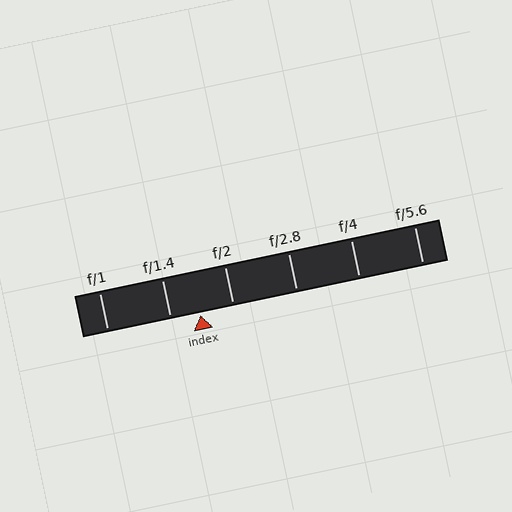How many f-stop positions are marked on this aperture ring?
There are 6 f-stop positions marked.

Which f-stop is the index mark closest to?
The index mark is closest to f/1.4.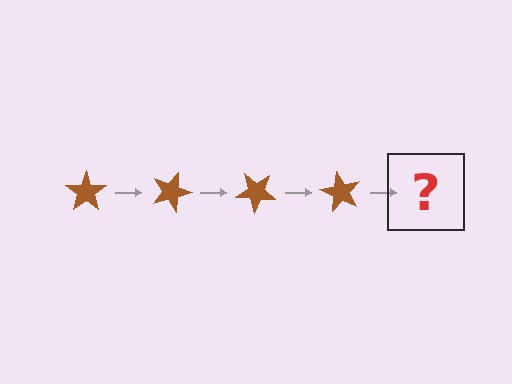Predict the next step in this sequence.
The next step is a brown star rotated 80 degrees.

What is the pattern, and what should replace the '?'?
The pattern is that the star rotates 20 degrees each step. The '?' should be a brown star rotated 80 degrees.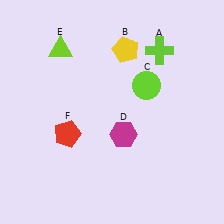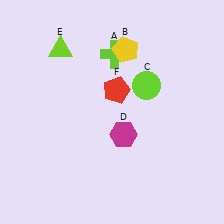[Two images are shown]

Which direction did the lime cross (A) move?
The lime cross (A) moved left.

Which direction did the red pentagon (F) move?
The red pentagon (F) moved right.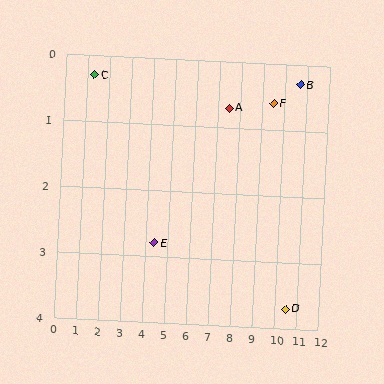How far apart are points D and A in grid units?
Points D and A are about 4.2 grid units apart.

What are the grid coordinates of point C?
Point C is at approximately (1.3, 0.3).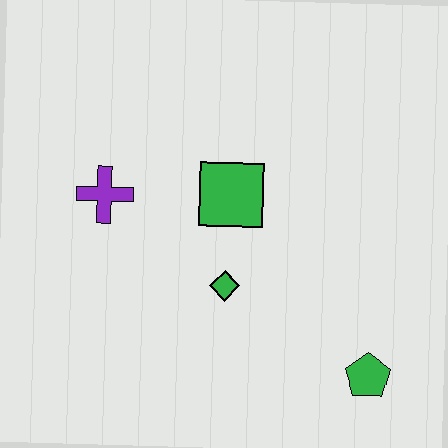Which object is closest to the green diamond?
The green square is closest to the green diamond.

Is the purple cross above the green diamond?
Yes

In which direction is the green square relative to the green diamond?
The green square is above the green diamond.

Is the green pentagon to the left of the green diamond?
No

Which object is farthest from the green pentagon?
The purple cross is farthest from the green pentagon.